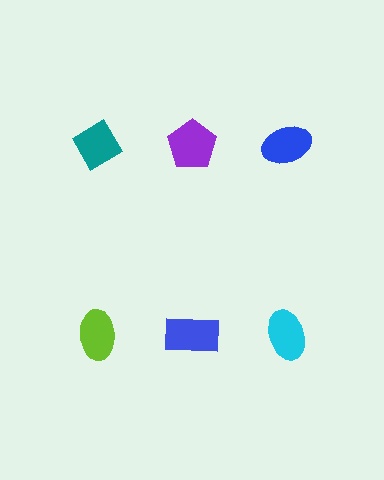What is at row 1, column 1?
A teal diamond.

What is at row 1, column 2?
A purple pentagon.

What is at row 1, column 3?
A blue ellipse.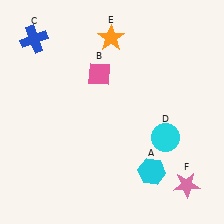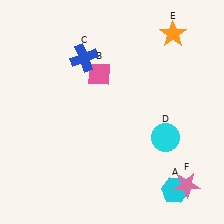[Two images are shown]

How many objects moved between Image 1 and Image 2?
3 objects moved between the two images.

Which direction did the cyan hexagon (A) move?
The cyan hexagon (A) moved right.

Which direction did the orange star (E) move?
The orange star (E) moved right.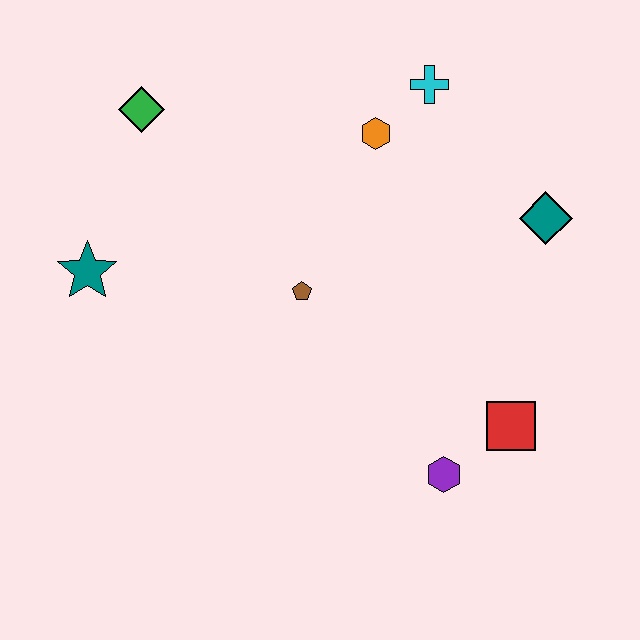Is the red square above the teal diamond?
No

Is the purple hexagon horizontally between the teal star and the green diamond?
No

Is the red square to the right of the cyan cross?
Yes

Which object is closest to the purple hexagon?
The red square is closest to the purple hexagon.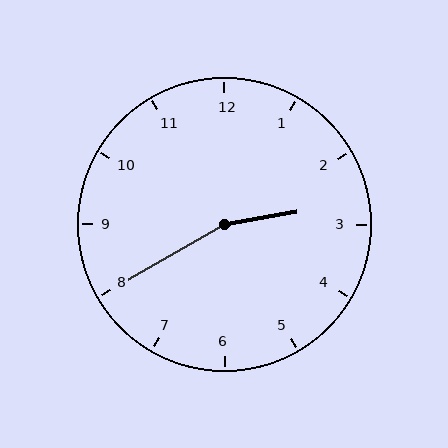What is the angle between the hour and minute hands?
Approximately 160 degrees.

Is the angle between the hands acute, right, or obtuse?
It is obtuse.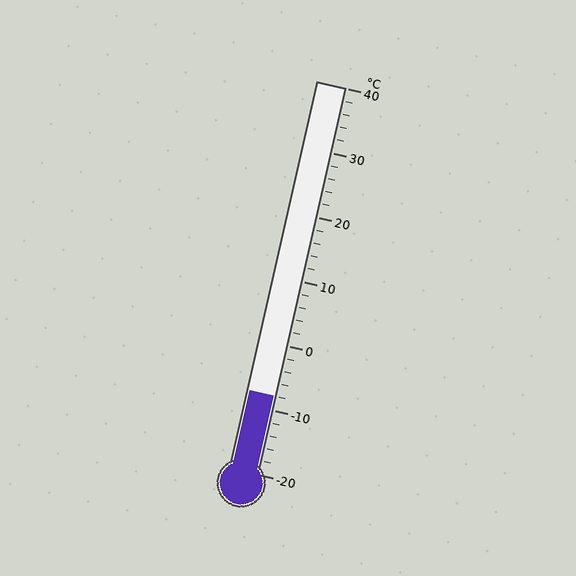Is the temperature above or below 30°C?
The temperature is below 30°C.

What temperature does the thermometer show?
The thermometer shows approximately -8°C.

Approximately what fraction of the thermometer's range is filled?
The thermometer is filled to approximately 20% of its range.